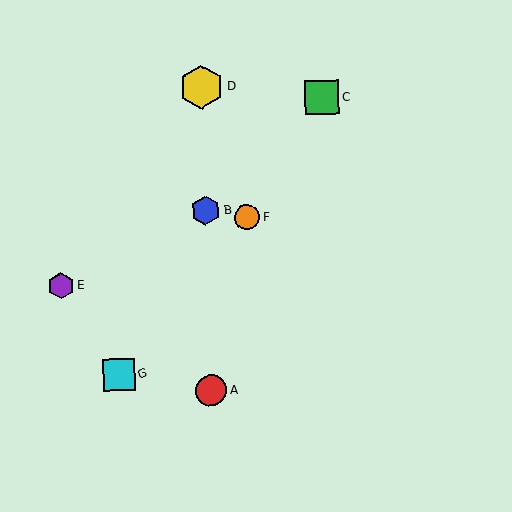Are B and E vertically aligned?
No, B is at x≈206 and E is at x≈61.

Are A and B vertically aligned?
Yes, both are at x≈211.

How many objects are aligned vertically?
3 objects (A, B, D) are aligned vertically.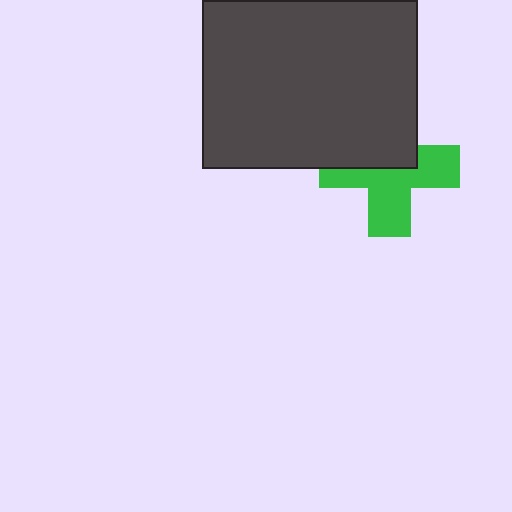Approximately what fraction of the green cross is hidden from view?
Roughly 44% of the green cross is hidden behind the dark gray rectangle.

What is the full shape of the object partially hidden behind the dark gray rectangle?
The partially hidden object is a green cross.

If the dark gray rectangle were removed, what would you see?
You would see the complete green cross.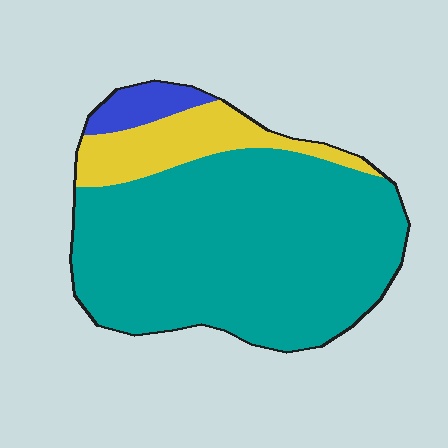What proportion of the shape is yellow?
Yellow takes up about one sixth (1/6) of the shape.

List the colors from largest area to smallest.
From largest to smallest: teal, yellow, blue.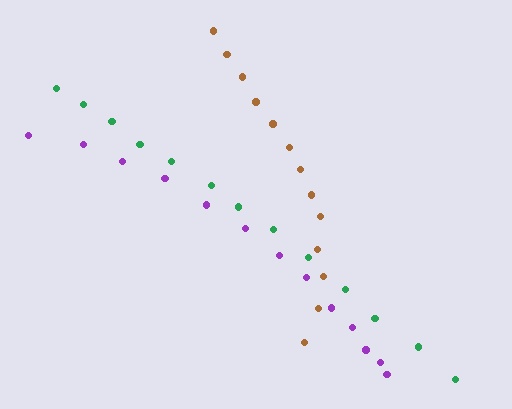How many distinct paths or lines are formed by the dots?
There are 3 distinct paths.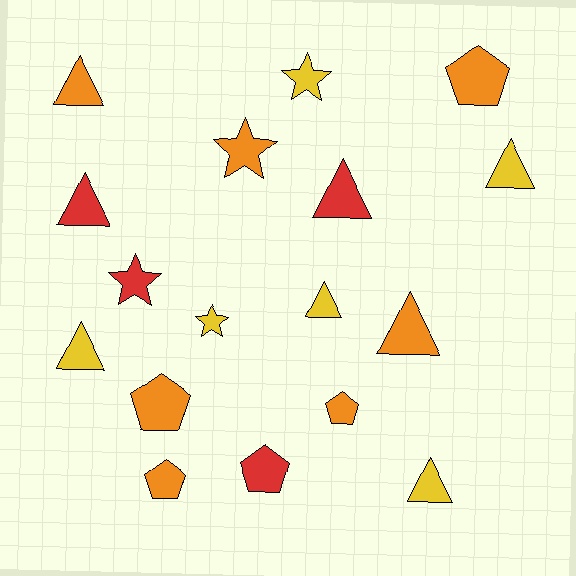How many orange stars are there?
There is 1 orange star.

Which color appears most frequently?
Orange, with 7 objects.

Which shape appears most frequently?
Triangle, with 8 objects.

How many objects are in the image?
There are 17 objects.